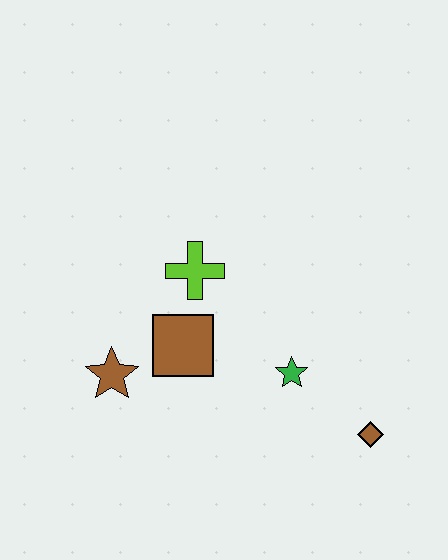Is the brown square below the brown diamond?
No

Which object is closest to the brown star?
The brown square is closest to the brown star.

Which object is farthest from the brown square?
The brown diamond is farthest from the brown square.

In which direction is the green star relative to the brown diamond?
The green star is to the left of the brown diamond.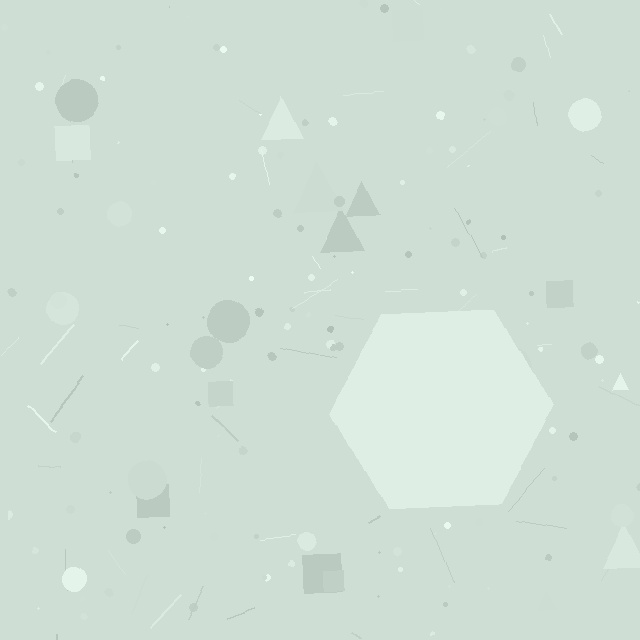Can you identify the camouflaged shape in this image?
The camouflaged shape is a hexagon.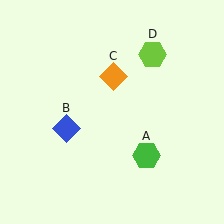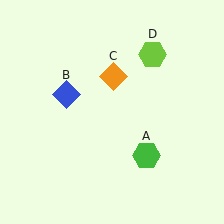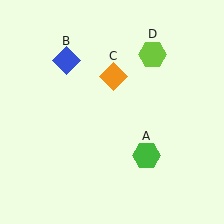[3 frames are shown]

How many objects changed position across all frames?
1 object changed position: blue diamond (object B).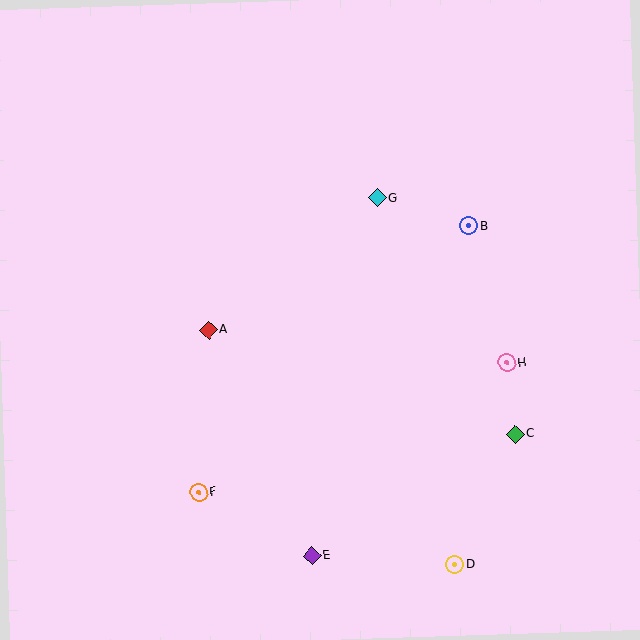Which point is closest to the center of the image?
Point A at (209, 330) is closest to the center.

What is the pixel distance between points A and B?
The distance between A and B is 280 pixels.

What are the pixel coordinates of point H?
Point H is at (507, 363).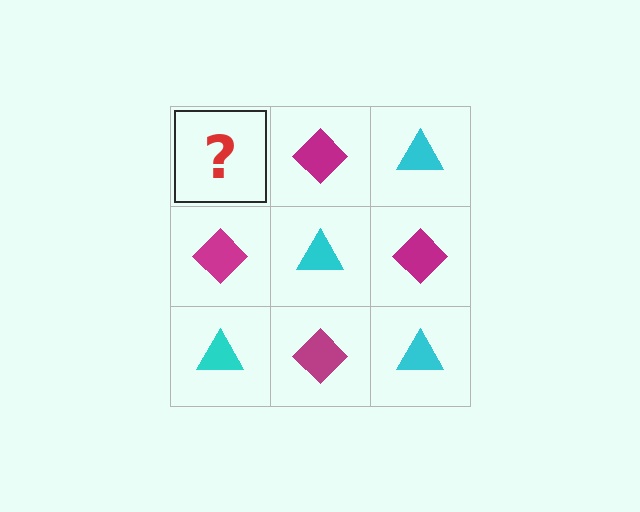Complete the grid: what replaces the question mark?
The question mark should be replaced with a cyan triangle.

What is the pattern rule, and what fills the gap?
The rule is that it alternates cyan triangle and magenta diamond in a checkerboard pattern. The gap should be filled with a cyan triangle.